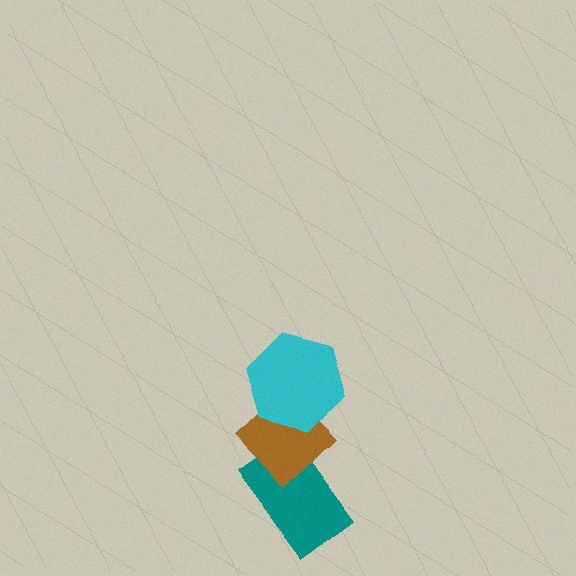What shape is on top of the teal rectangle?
The brown diamond is on top of the teal rectangle.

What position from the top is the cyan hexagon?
The cyan hexagon is 1st from the top.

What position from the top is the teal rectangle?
The teal rectangle is 3rd from the top.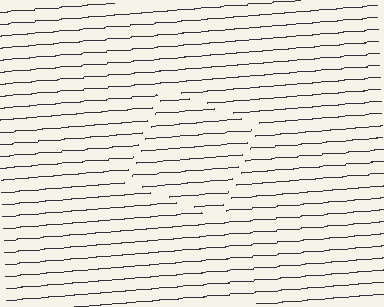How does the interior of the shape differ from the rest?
The interior of the shape contains the same grating, shifted by half a period — the contour is defined by the phase discontinuity where line-ends from the inner and outer gratings abut.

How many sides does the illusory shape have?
4 sides — the line-ends trace a square.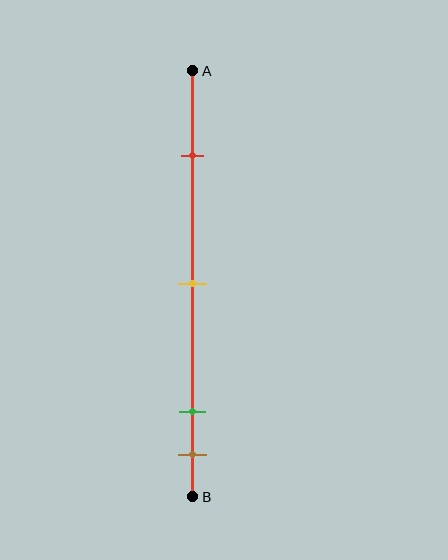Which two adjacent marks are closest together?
The green and brown marks are the closest adjacent pair.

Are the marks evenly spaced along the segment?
No, the marks are not evenly spaced.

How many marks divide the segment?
There are 4 marks dividing the segment.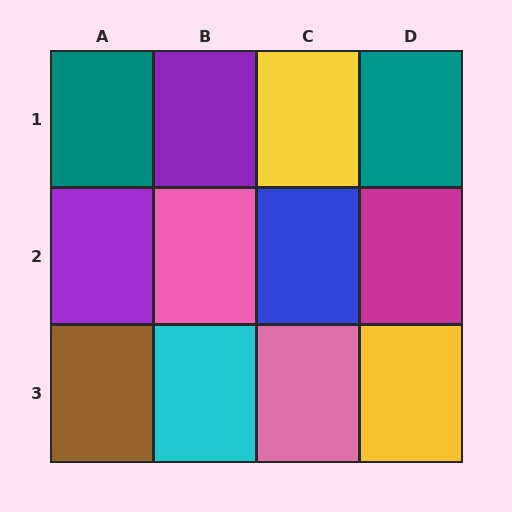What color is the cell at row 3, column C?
Pink.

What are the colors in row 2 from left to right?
Purple, pink, blue, magenta.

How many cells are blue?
1 cell is blue.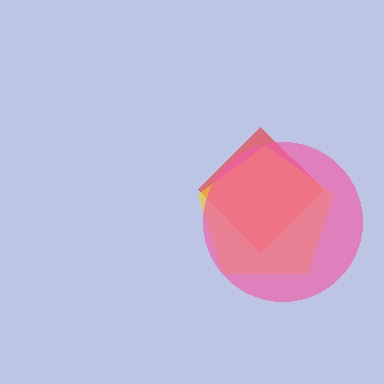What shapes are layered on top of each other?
The layered shapes are: a red diamond, a yellow pentagon, a pink circle.